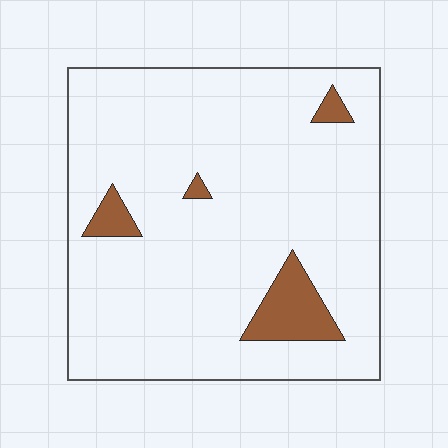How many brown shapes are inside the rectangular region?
4.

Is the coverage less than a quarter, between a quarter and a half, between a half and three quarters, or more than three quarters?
Less than a quarter.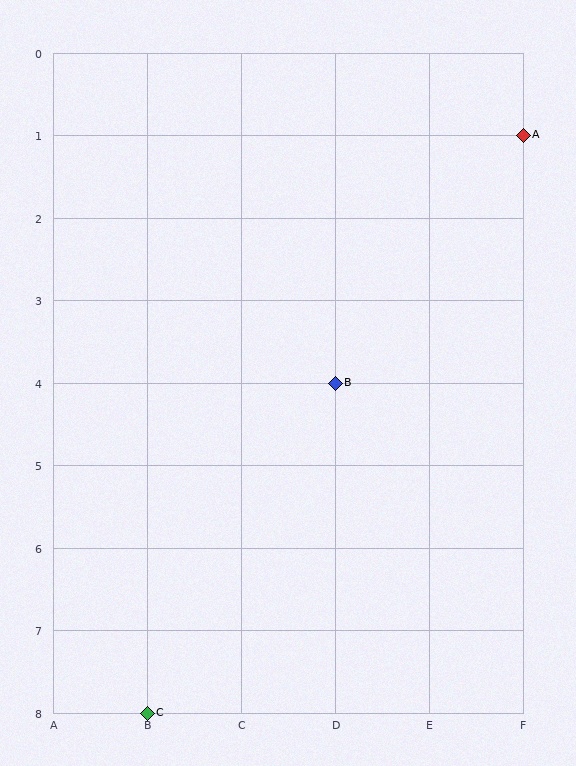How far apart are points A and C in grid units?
Points A and C are 4 columns and 7 rows apart (about 8.1 grid units diagonally).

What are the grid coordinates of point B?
Point B is at grid coordinates (D, 4).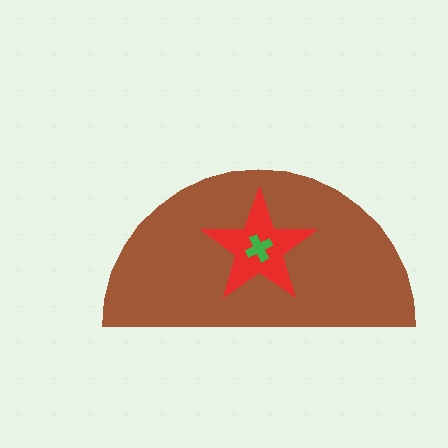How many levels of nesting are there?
3.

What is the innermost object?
The green cross.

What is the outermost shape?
The brown semicircle.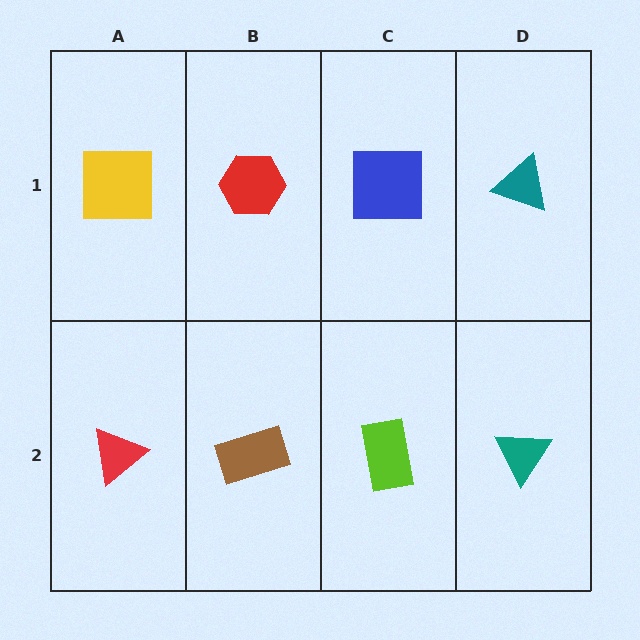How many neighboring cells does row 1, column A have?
2.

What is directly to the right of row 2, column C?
A teal triangle.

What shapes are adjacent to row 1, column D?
A teal triangle (row 2, column D), a blue square (row 1, column C).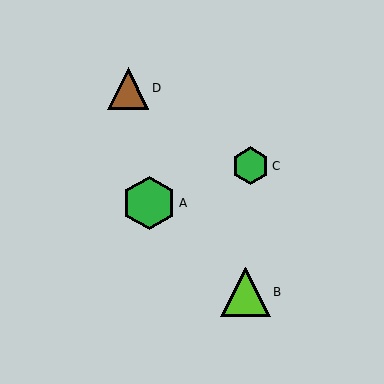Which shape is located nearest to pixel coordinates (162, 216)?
The green hexagon (labeled A) at (149, 203) is nearest to that location.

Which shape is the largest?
The green hexagon (labeled A) is the largest.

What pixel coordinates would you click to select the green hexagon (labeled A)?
Click at (149, 203) to select the green hexagon A.